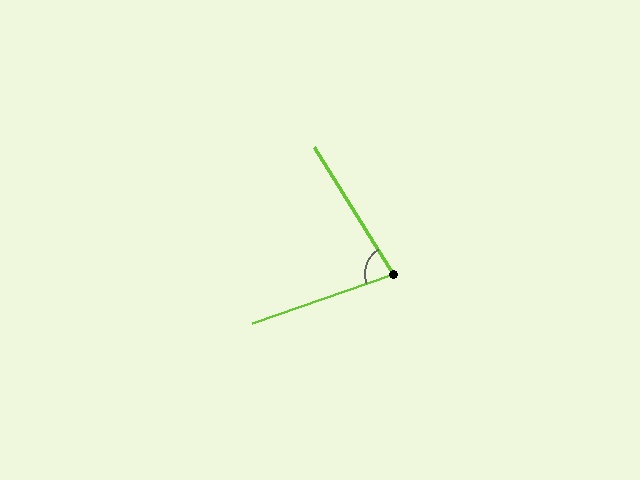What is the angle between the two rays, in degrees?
Approximately 77 degrees.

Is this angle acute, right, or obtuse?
It is acute.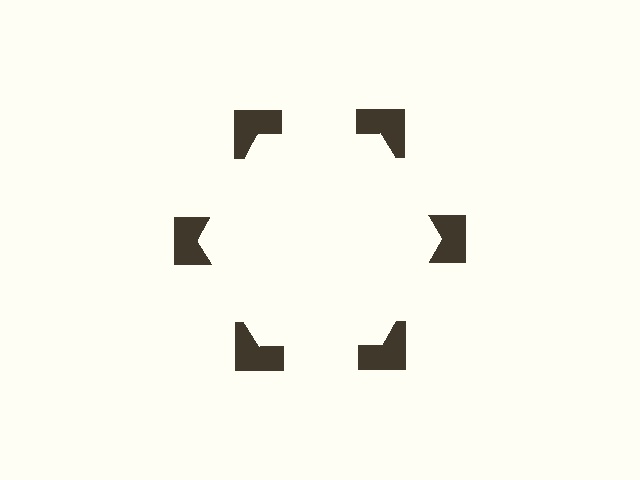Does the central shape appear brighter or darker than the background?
It typically appears slightly brighter than the background, even though no actual brightness change is drawn.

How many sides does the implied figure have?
6 sides.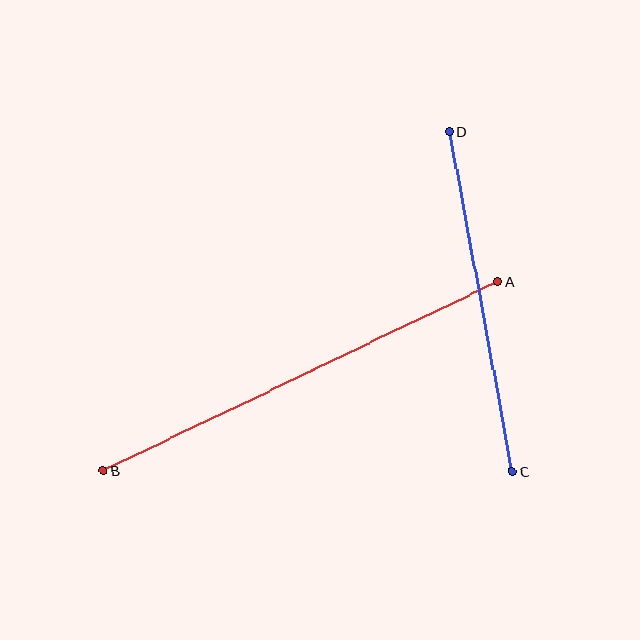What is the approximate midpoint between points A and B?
The midpoint is at approximately (300, 377) pixels.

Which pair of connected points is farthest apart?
Points A and B are farthest apart.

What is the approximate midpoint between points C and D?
The midpoint is at approximately (481, 302) pixels.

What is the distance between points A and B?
The distance is approximately 437 pixels.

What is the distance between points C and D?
The distance is approximately 346 pixels.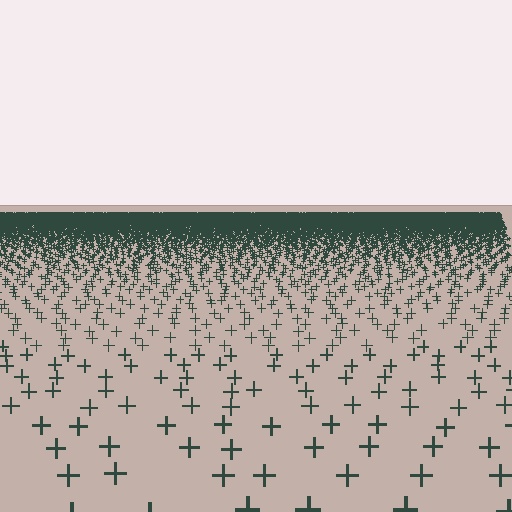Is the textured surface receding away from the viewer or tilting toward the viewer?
The surface is receding away from the viewer. Texture elements get smaller and denser toward the top.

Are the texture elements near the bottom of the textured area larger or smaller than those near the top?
Larger. Near the bottom, elements are closer to the viewer and appear at a bigger on-screen size.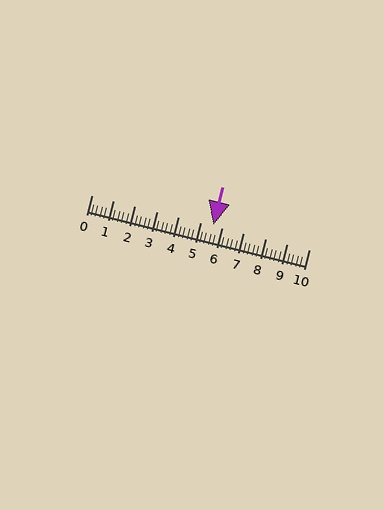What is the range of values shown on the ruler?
The ruler shows values from 0 to 10.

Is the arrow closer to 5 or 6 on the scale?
The arrow is closer to 6.